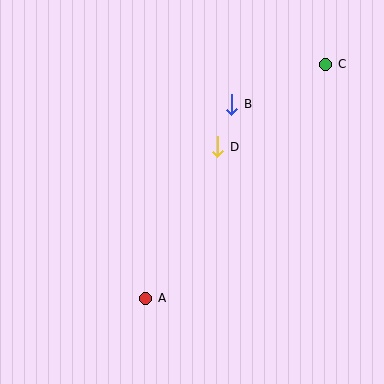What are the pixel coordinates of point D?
Point D is at (218, 147).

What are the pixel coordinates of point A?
Point A is at (146, 298).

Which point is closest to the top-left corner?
Point B is closest to the top-left corner.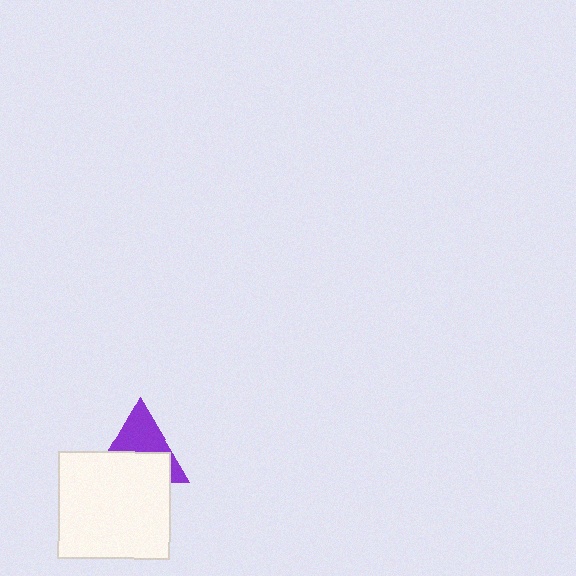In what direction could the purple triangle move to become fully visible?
The purple triangle could move up. That would shift it out from behind the white rectangle entirely.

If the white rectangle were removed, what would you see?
You would see the complete purple triangle.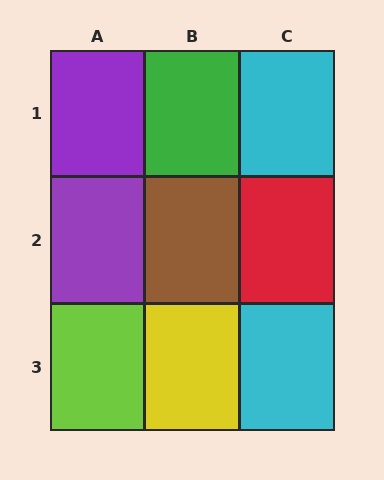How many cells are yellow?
1 cell is yellow.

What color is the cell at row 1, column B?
Green.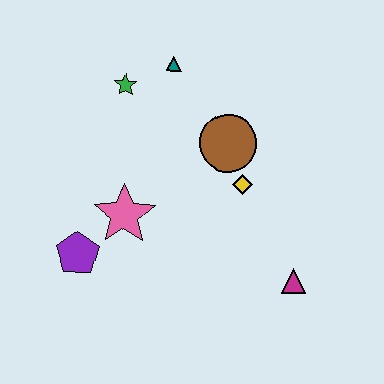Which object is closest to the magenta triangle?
The yellow diamond is closest to the magenta triangle.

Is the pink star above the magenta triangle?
Yes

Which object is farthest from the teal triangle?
The magenta triangle is farthest from the teal triangle.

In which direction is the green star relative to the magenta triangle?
The green star is above the magenta triangle.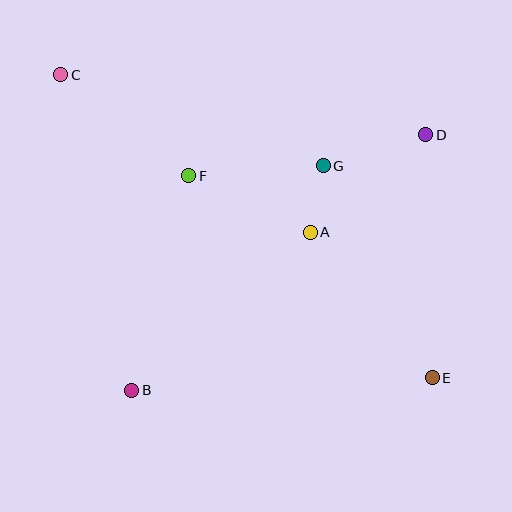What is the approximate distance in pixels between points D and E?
The distance between D and E is approximately 243 pixels.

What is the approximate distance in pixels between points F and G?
The distance between F and G is approximately 135 pixels.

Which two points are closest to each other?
Points A and G are closest to each other.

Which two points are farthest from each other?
Points C and E are farthest from each other.